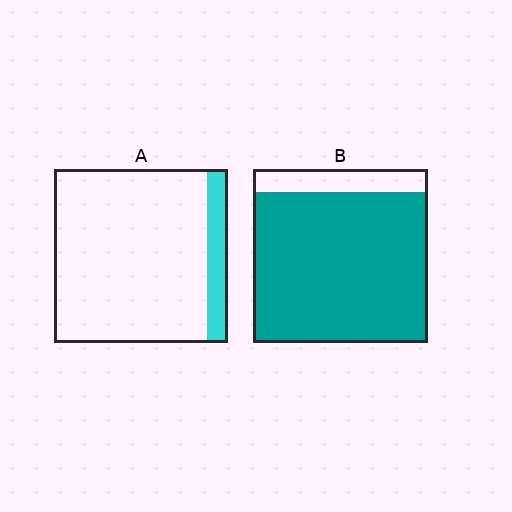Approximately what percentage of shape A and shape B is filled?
A is approximately 10% and B is approximately 85%.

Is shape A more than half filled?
No.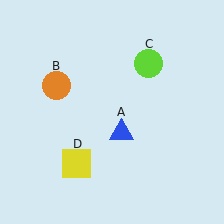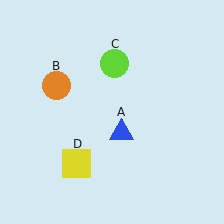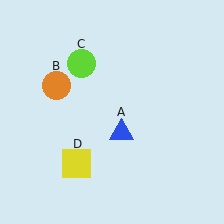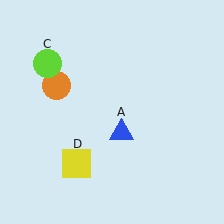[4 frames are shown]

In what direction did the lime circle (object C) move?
The lime circle (object C) moved left.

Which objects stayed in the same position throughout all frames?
Blue triangle (object A) and orange circle (object B) and yellow square (object D) remained stationary.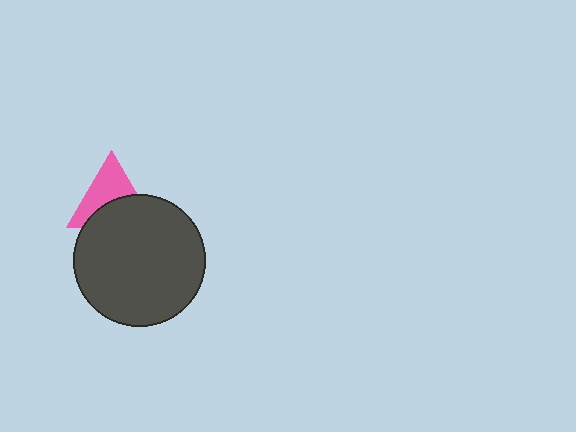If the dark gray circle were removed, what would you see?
You would see the complete pink triangle.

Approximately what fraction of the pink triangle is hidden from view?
Roughly 46% of the pink triangle is hidden behind the dark gray circle.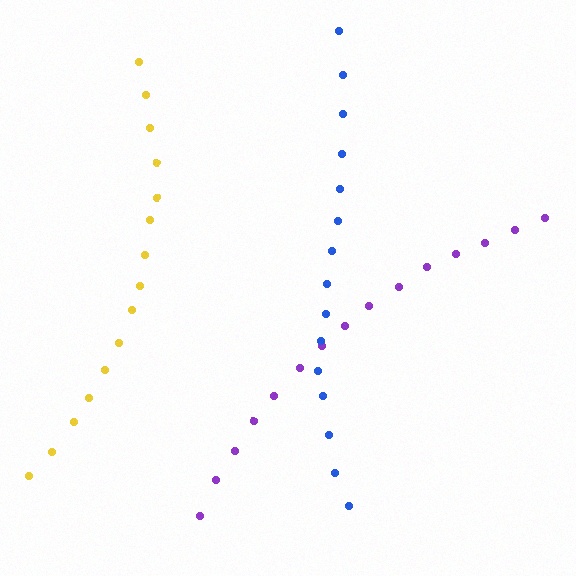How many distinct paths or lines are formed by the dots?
There are 3 distinct paths.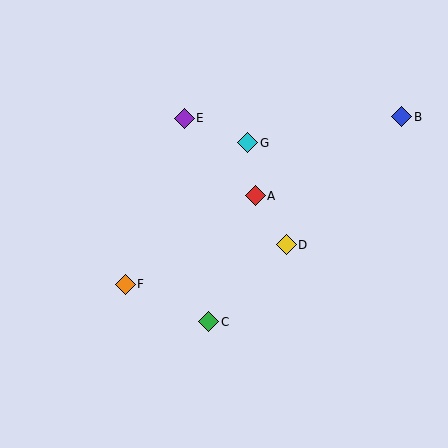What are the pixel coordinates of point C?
Point C is at (209, 322).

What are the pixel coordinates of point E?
Point E is at (184, 118).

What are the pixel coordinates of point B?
Point B is at (402, 117).